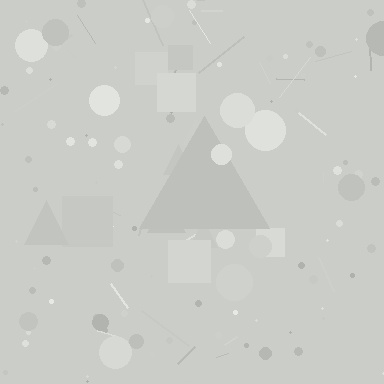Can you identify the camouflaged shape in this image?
The camouflaged shape is a triangle.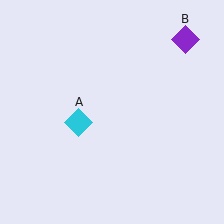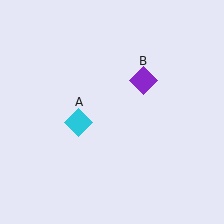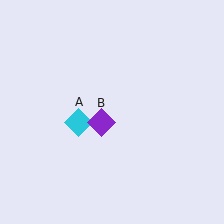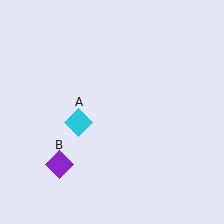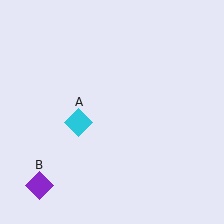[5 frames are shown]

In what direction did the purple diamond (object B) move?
The purple diamond (object B) moved down and to the left.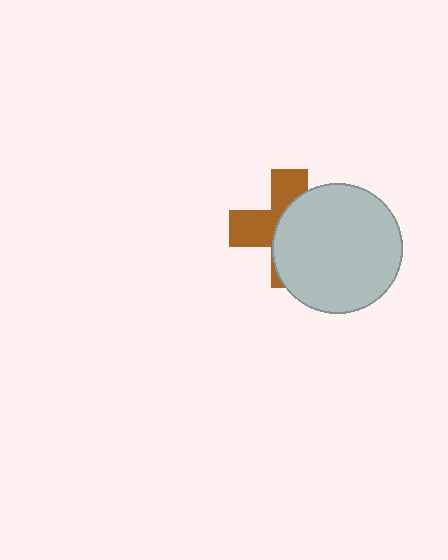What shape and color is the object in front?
The object in front is a light gray circle.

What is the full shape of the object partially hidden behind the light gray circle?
The partially hidden object is a brown cross.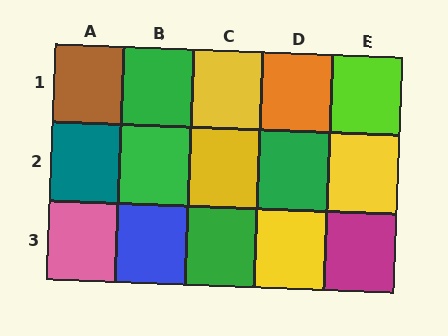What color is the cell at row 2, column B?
Green.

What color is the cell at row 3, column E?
Magenta.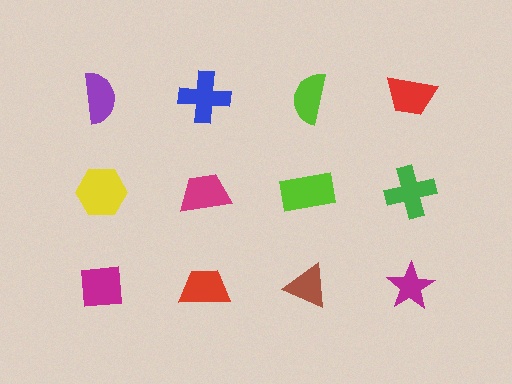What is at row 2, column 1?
A yellow hexagon.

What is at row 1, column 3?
A lime semicircle.